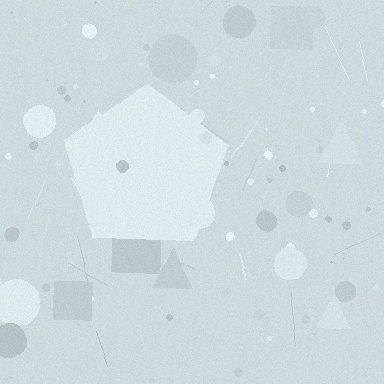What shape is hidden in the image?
A pentagon is hidden in the image.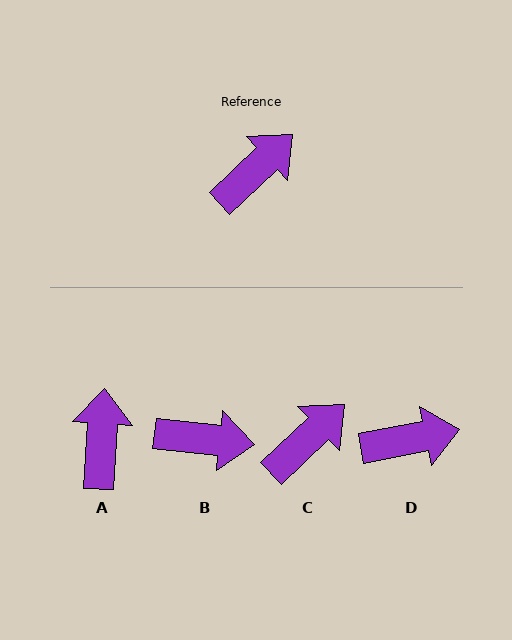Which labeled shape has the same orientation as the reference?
C.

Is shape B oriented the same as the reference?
No, it is off by about 50 degrees.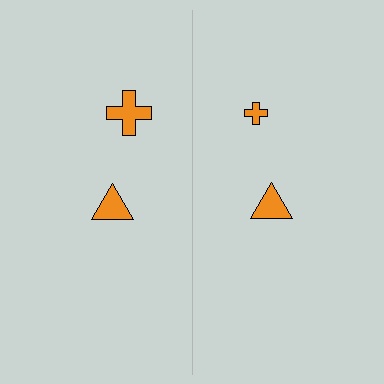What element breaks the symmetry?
The orange cross on the right side has a different size than its mirror counterpart.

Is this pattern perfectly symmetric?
No, the pattern is not perfectly symmetric. The orange cross on the right side has a different size than its mirror counterpart.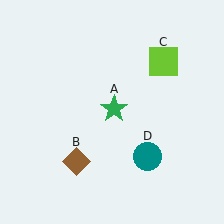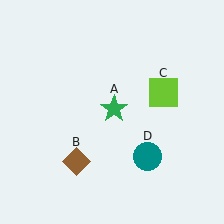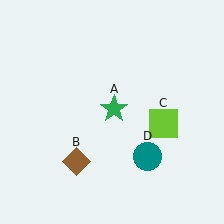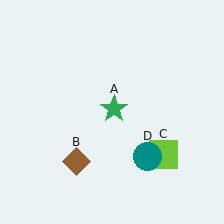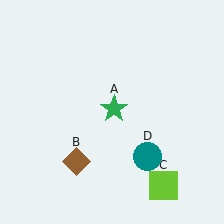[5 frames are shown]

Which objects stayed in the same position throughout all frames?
Green star (object A) and brown diamond (object B) and teal circle (object D) remained stationary.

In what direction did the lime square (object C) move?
The lime square (object C) moved down.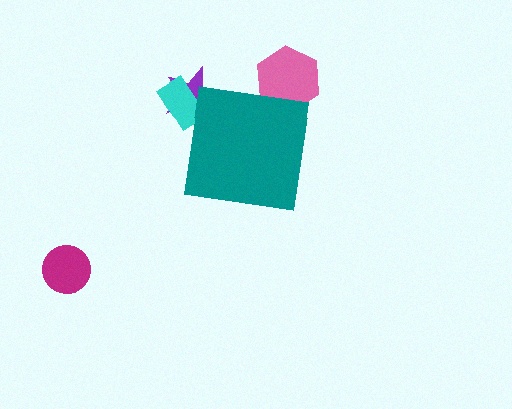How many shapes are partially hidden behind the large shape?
3 shapes are partially hidden.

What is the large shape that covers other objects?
A teal square.